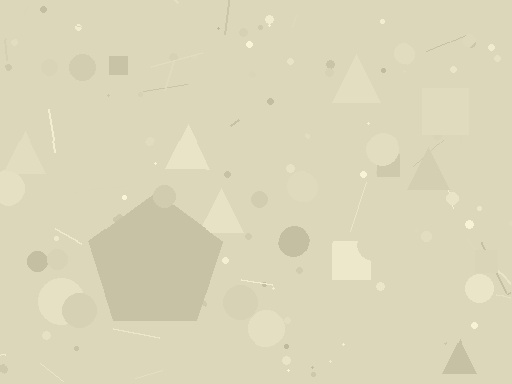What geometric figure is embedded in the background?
A pentagon is embedded in the background.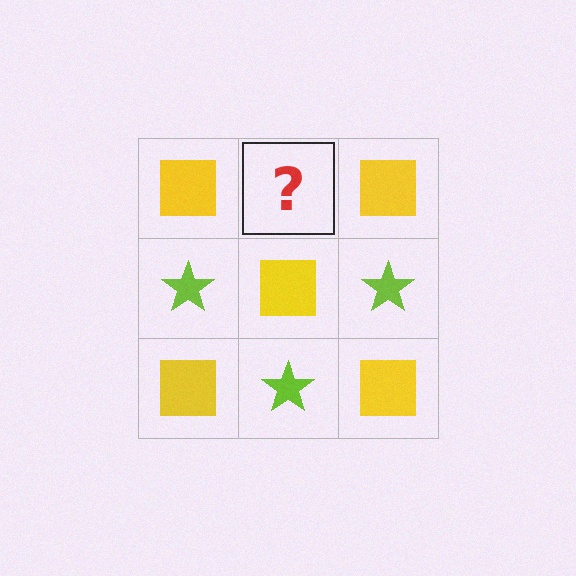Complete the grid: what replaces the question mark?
The question mark should be replaced with a lime star.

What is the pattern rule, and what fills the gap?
The rule is that it alternates yellow square and lime star in a checkerboard pattern. The gap should be filled with a lime star.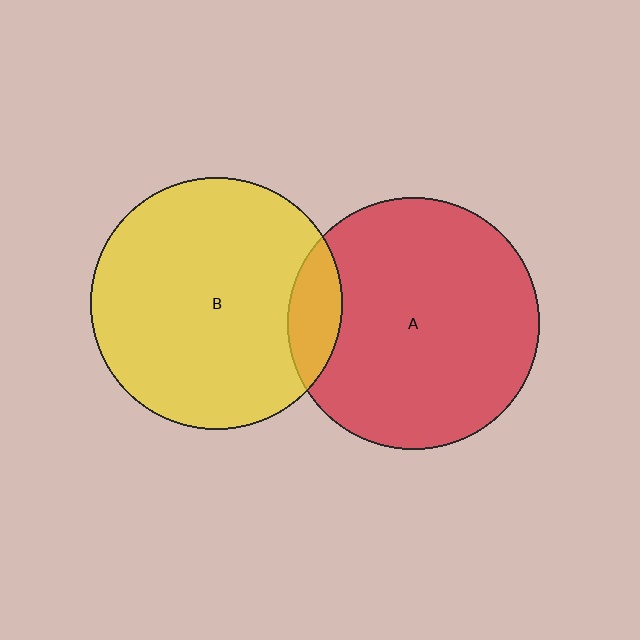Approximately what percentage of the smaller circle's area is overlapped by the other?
Approximately 10%.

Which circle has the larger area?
Circle B (yellow).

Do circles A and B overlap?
Yes.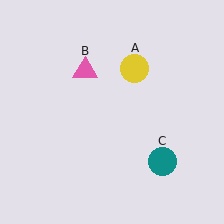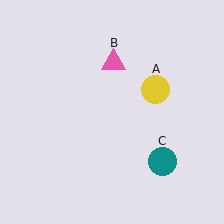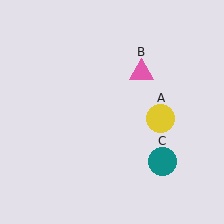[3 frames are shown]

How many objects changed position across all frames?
2 objects changed position: yellow circle (object A), pink triangle (object B).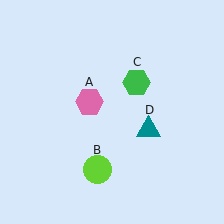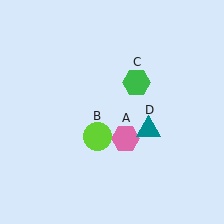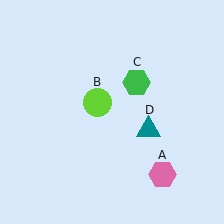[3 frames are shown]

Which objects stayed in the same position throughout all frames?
Green hexagon (object C) and teal triangle (object D) remained stationary.